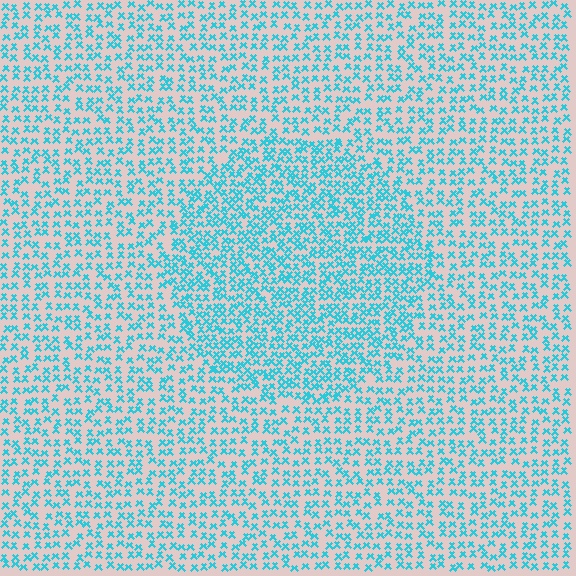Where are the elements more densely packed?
The elements are more densely packed inside the circle boundary.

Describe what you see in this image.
The image contains small cyan elements arranged at two different densities. A circle-shaped region is visible where the elements are more densely packed than the surrounding area.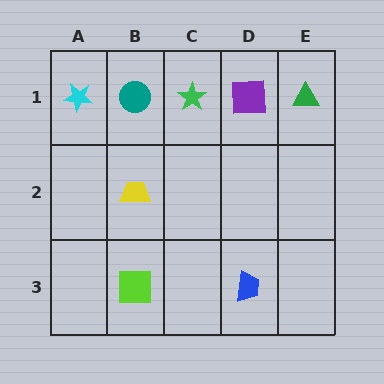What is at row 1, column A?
A cyan star.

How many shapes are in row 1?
5 shapes.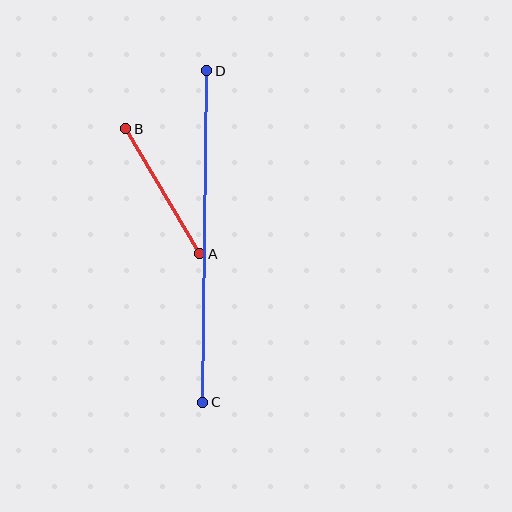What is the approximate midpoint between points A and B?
The midpoint is at approximately (163, 191) pixels.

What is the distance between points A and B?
The distance is approximately 145 pixels.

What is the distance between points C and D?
The distance is approximately 331 pixels.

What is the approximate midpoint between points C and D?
The midpoint is at approximately (205, 237) pixels.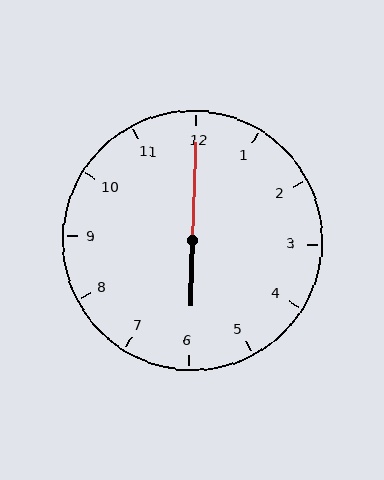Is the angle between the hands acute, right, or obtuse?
It is obtuse.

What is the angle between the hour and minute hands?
Approximately 180 degrees.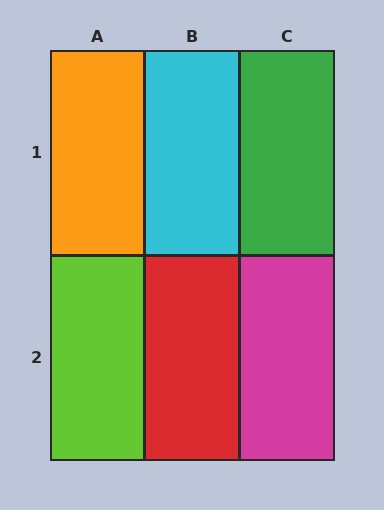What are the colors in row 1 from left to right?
Orange, cyan, green.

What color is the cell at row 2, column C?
Magenta.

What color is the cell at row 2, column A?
Lime.